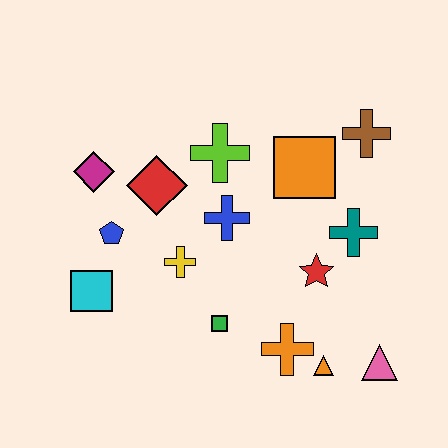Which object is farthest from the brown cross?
The cyan square is farthest from the brown cross.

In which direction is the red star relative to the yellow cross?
The red star is to the right of the yellow cross.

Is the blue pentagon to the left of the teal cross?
Yes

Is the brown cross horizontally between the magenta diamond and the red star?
No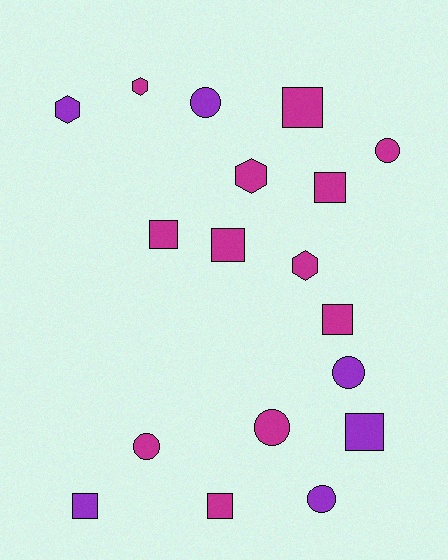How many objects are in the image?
There are 18 objects.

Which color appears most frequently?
Magenta, with 12 objects.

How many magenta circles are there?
There are 3 magenta circles.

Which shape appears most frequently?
Square, with 8 objects.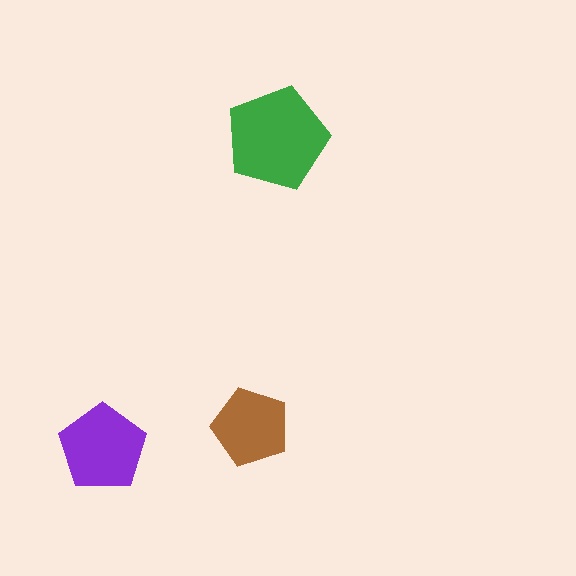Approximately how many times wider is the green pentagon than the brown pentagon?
About 1.5 times wider.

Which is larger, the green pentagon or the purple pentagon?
The green one.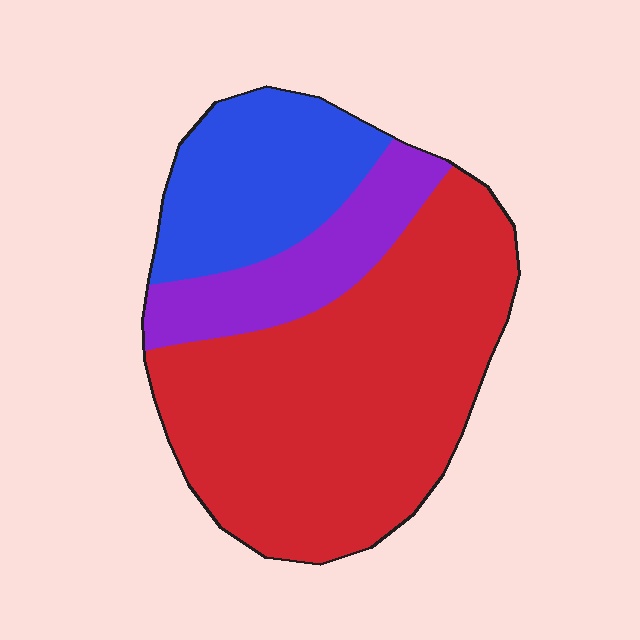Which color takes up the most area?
Red, at roughly 60%.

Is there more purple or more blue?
Blue.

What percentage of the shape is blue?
Blue covers 23% of the shape.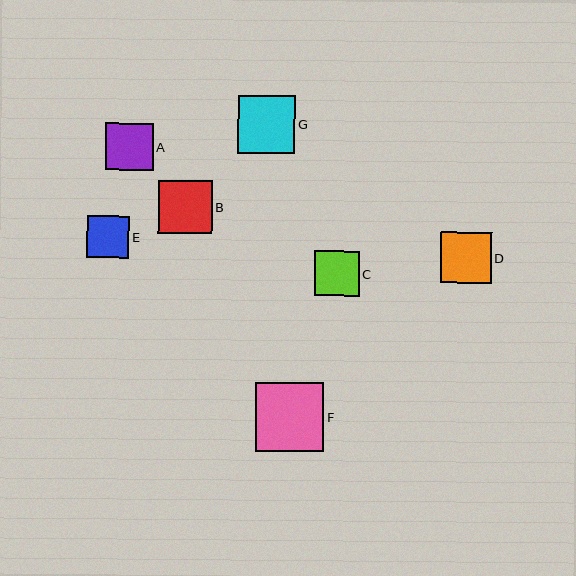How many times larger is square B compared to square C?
Square B is approximately 1.2 times the size of square C.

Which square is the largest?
Square F is the largest with a size of approximately 69 pixels.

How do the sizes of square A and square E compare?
Square A and square E are approximately the same size.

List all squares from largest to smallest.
From largest to smallest: F, G, B, D, A, C, E.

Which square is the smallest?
Square E is the smallest with a size of approximately 43 pixels.